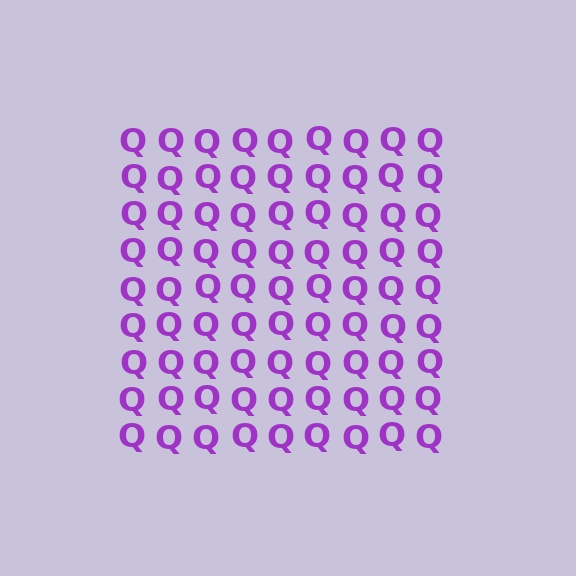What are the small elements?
The small elements are letter Q's.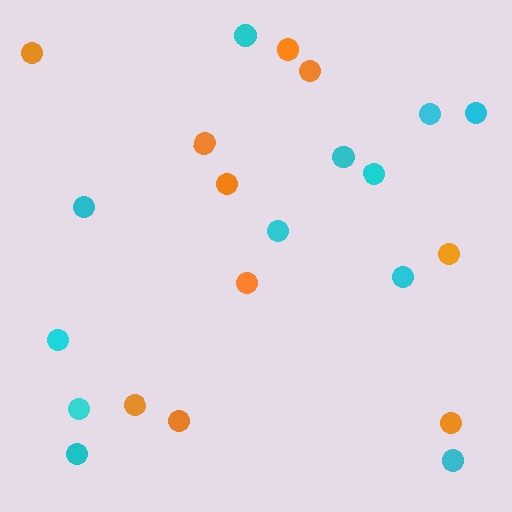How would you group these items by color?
There are 2 groups: one group of cyan circles (12) and one group of orange circles (10).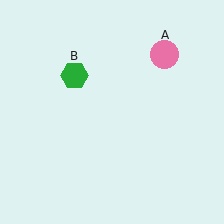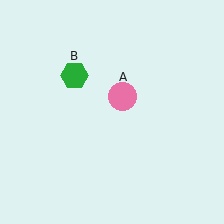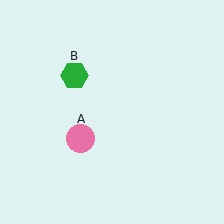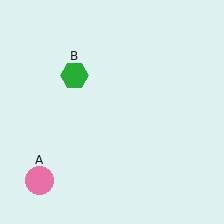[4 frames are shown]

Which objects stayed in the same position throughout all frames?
Green hexagon (object B) remained stationary.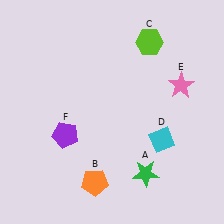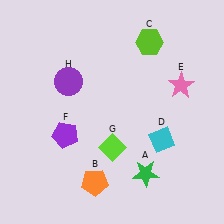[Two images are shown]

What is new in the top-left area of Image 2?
A purple circle (H) was added in the top-left area of Image 2.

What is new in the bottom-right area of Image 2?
A lime diamond (G) was added in the bottom-right area of Image 2.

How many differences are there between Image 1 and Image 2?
There are 2 differences between the two images.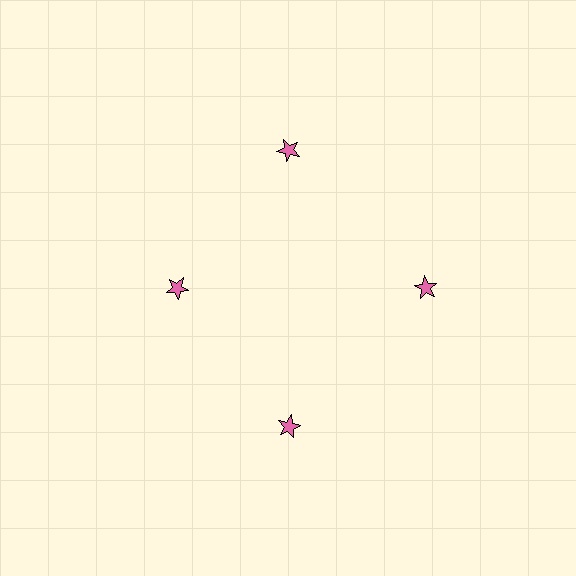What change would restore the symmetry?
The symmetry would be restored by moving it outward, back onto the ring so that all 4 stars sit at equal angles and equal distance from the center.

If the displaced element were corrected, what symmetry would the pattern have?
It would have 4-fold rotational symmetry — the pattern would map onto itself every 90 degrees.